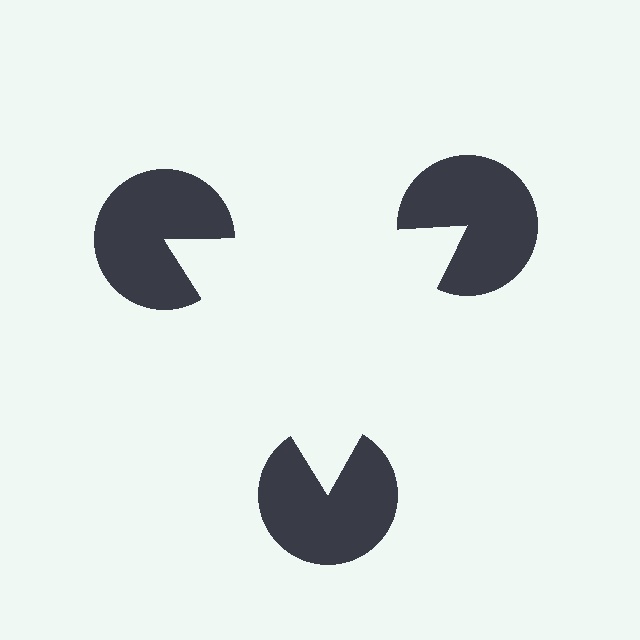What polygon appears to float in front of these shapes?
An illusory triangle — its edges are inferred from the aligned wedge cuts in the pac-man discs, not physically drawn.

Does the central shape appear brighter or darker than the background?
It typically appears slightly brighter than the background, even though no actual brightness change is drawn.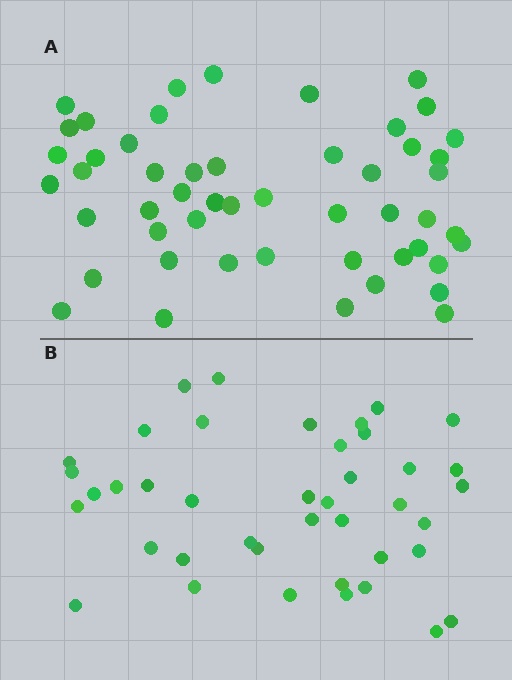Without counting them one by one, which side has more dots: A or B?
Region A (the top region) has more dots.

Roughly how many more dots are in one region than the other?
Region A has roughly 10 or so more dots than region B.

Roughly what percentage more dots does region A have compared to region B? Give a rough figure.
About 25% more.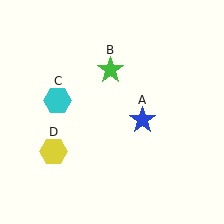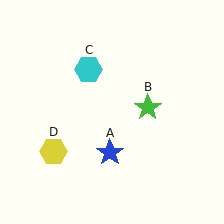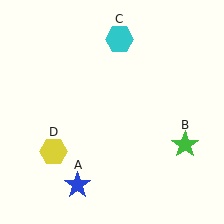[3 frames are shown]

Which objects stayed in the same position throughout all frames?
Yellow hexagon (object D) remained stationary.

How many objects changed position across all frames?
3 objects changed position: blue star (object A), green star (object B), cyan hexagon (object C).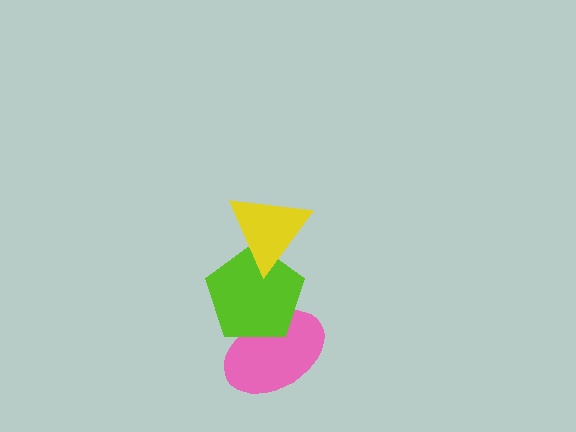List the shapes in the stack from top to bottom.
From top to bottom: the yellow triangle, the lime pentagon, the pink ellipse.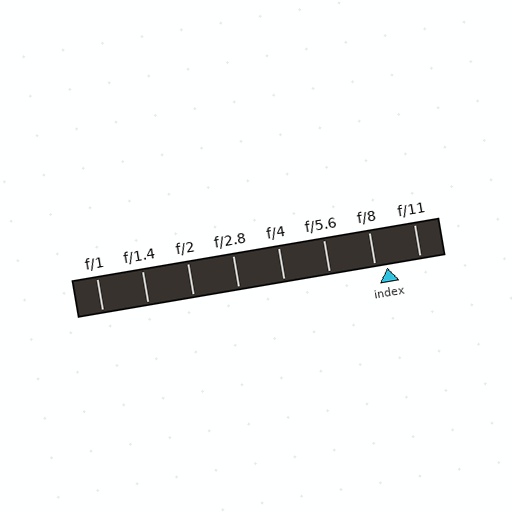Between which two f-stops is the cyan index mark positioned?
The index mark is between f/8 and f/11.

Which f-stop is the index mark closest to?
The index mark is closest to f/8.